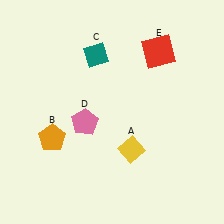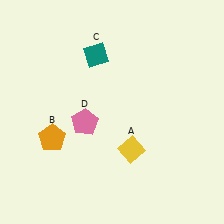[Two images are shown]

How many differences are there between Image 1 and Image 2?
There is 1 difference between the two images.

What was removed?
The red square (E) was removed in Image 2.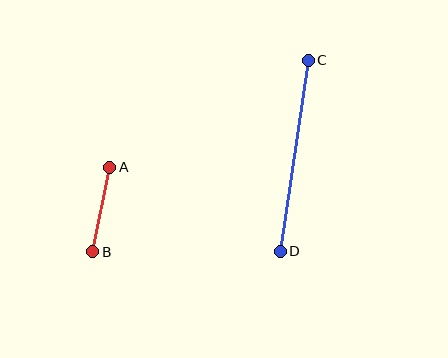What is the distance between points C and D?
The distance is approximately 193 pixels.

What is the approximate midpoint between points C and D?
The midpoint is at approximately (294, 156) pixels.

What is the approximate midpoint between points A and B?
The midpoint is at approximately (101, 209) pixels.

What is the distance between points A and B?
The distance is approximately 86 pixels.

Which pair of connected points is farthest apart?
Points C and D are farthest apart.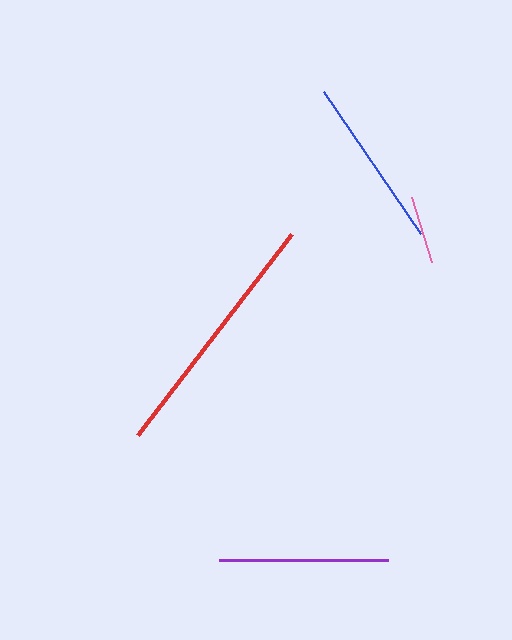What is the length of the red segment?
The red segment is approximately 253 pixels long.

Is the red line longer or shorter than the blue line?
The red line is longer than the blue line.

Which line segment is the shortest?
The pink line is the shortest at approximately 68 pixels.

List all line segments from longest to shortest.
From longest to shortest: red, blue, purple, pink.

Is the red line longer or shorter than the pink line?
The red line is longer than the pink line.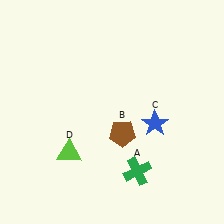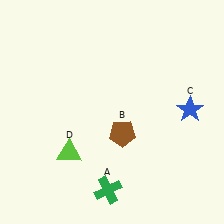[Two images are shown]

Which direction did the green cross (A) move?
The green cross (A) moved left.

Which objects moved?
The objects that moved are: the green cross (A), the blue star (C).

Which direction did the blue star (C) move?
The blue star (C) moved right.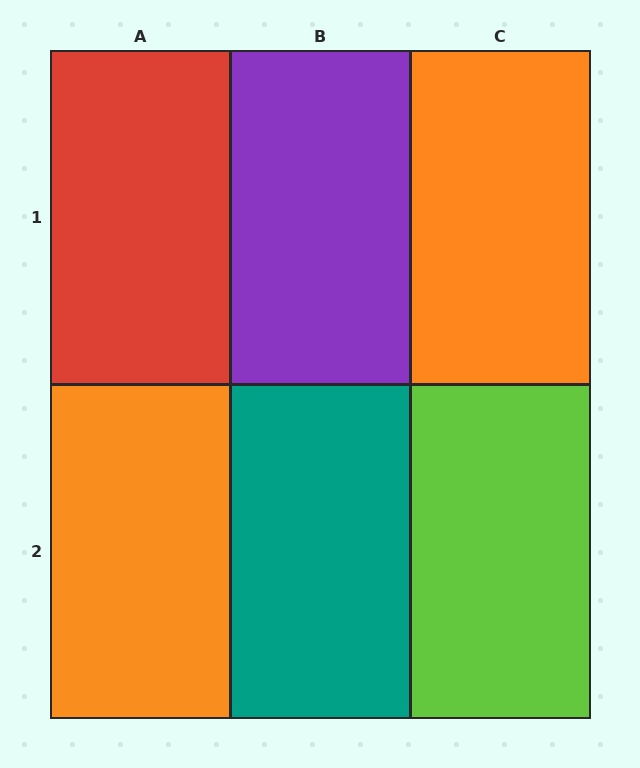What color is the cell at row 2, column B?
Teal.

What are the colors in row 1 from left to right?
Red, purple, orange.